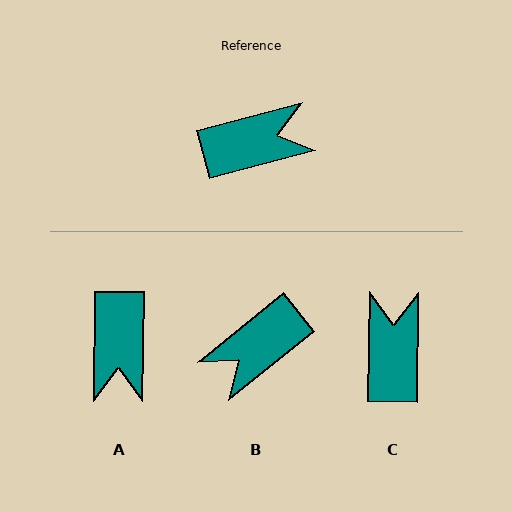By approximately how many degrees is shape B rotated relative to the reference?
Approximately 156 degrees clockwise.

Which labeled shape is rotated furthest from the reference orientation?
B, about 156 degrees away.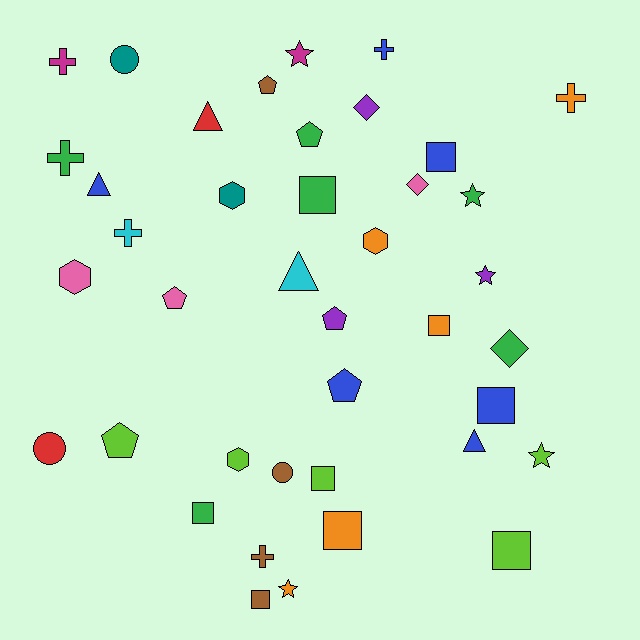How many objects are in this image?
There are 40 objects.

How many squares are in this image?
There are 9 squares.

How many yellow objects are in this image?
There are no yellow objects.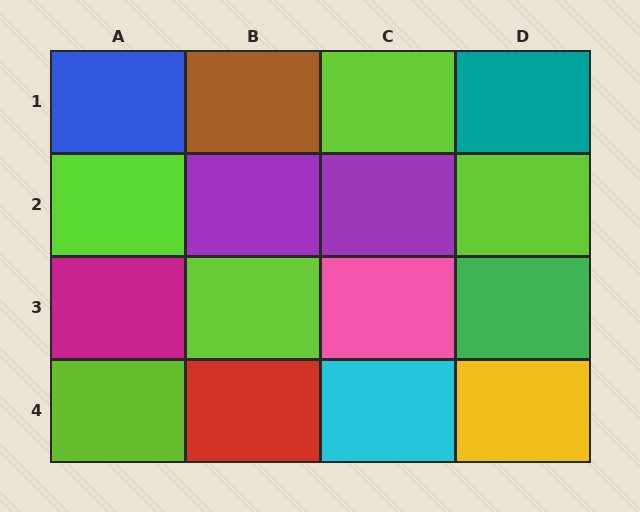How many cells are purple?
2 cells are purple.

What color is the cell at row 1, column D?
Teal.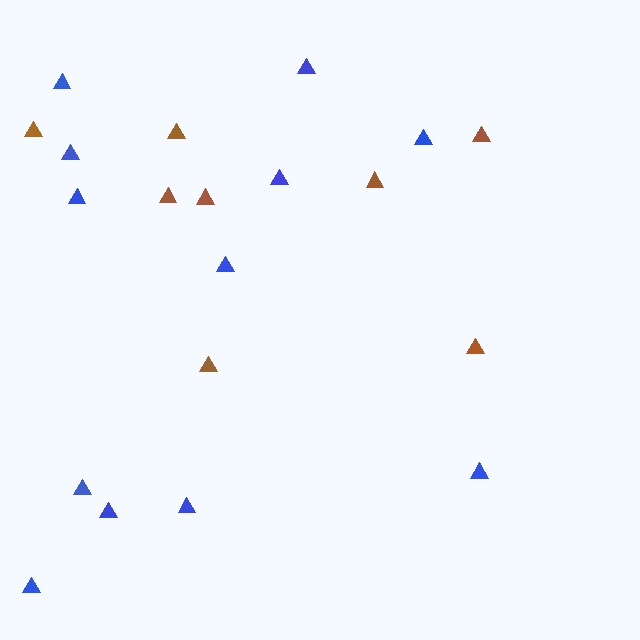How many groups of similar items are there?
There are 2 groups: one group of brown triangles (8) and one group of blue triangles (12).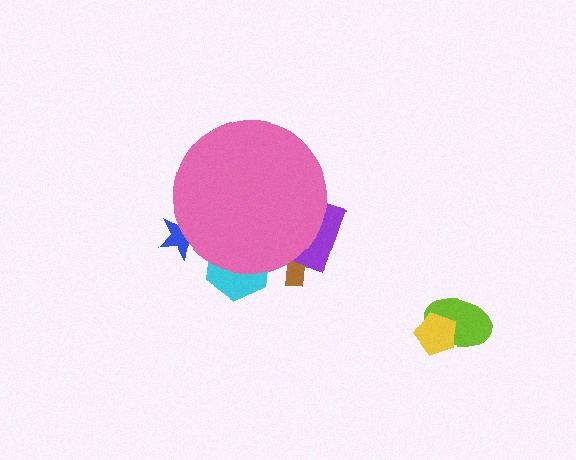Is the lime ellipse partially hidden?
No, the lime ellipse is fully visible.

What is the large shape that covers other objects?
A pink circle.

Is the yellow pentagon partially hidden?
No, the yellow pentagon is fully visible.